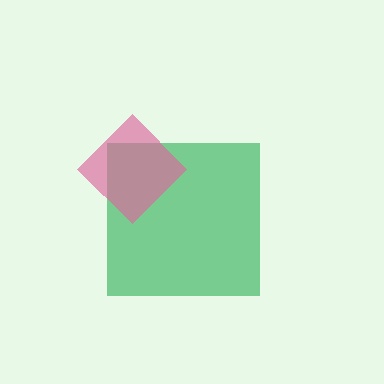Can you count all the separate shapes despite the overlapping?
Yes, there are 2 separate shapes.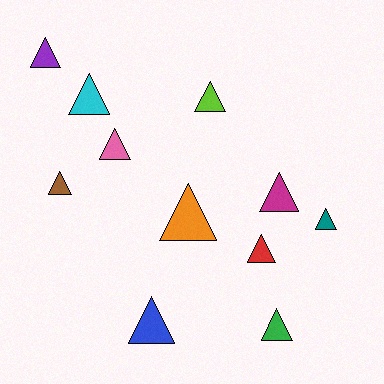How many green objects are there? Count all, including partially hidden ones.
There is 1 green object.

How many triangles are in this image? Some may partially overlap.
There are 11 triangles.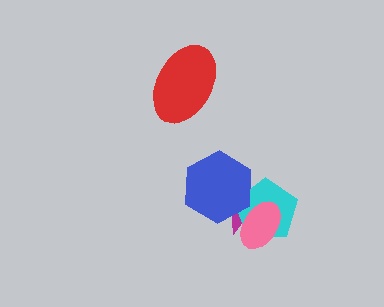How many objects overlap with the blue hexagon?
2 objects overlap with the blue hexagon.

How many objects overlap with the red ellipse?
0 objects overlap with the red ellipse.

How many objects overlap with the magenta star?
3 objects overlap with the magenta star.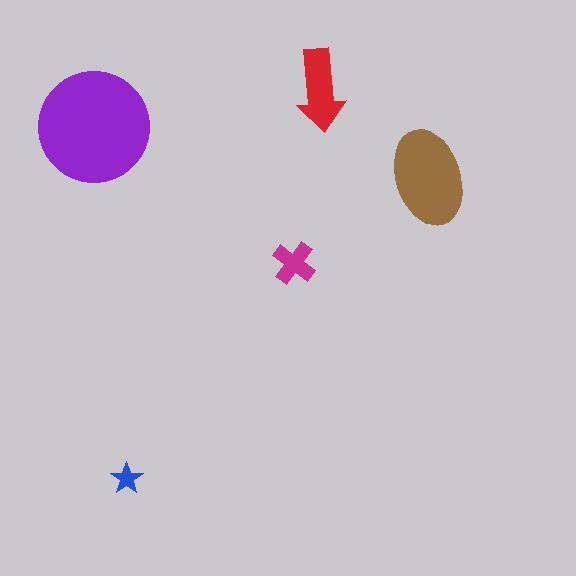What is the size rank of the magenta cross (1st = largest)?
4th.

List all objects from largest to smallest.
The purple circle, the brown ellipse, the red arrow, the magenta cross, the blue star.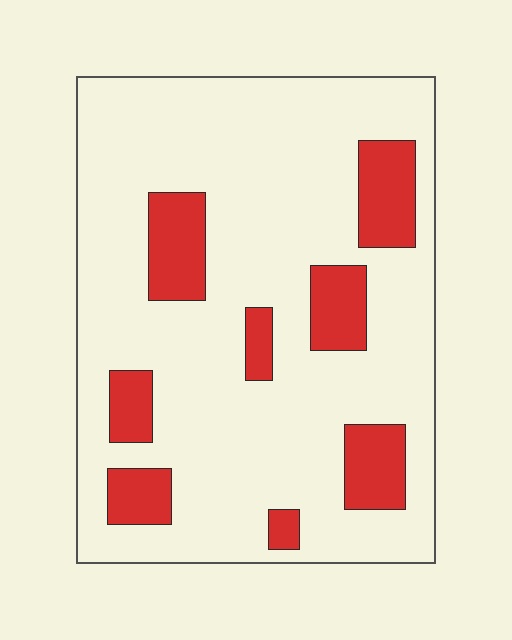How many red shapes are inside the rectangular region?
8.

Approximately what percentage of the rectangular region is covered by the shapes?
Approximately 20%.